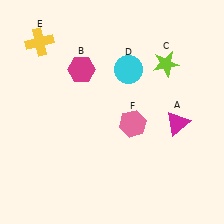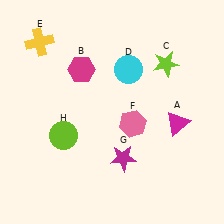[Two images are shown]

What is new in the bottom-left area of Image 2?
A lime circle (H) was added in the bottom-left area of Image 2.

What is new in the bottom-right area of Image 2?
A magenta star (G) was added in the bottom-right area of Image 2.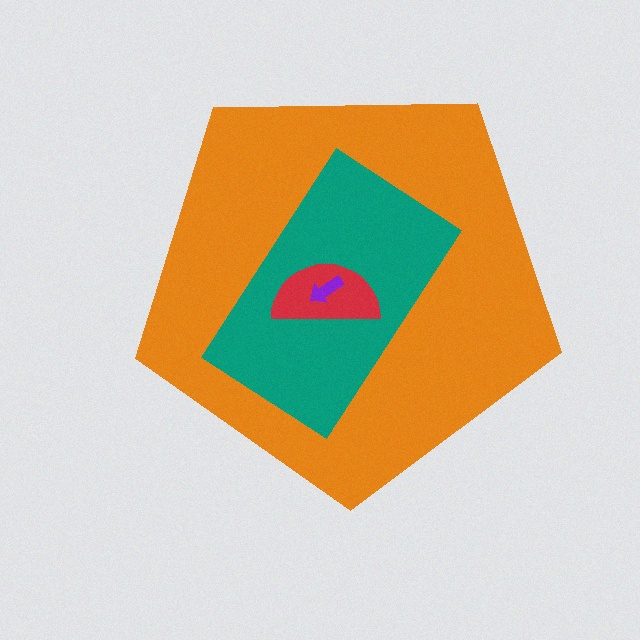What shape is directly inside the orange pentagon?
The teal rectangle.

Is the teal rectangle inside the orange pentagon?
Yes.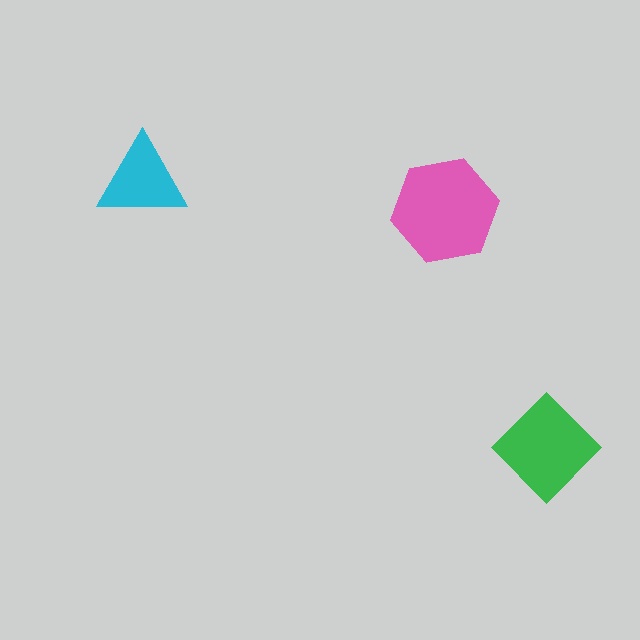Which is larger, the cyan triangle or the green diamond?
The green diamond.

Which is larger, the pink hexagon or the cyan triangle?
The pink hexagon.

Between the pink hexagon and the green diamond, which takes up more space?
The pink hexagon.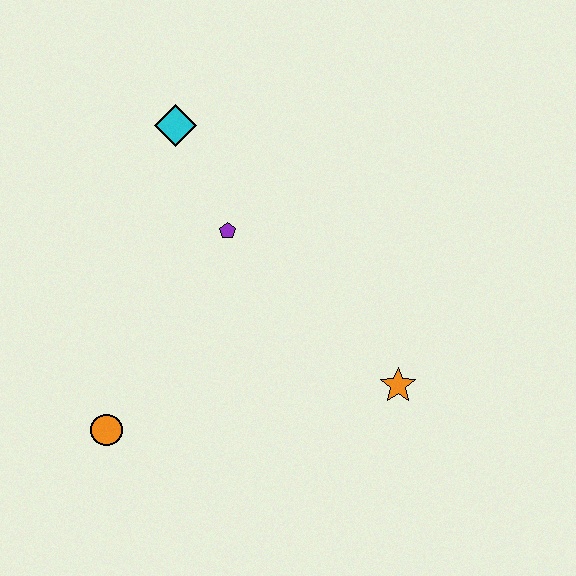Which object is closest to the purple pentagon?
The cyan diamond is closest to the purple pentagon.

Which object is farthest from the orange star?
The cyan diamond is farthest from the orange star.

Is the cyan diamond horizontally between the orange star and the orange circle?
Yes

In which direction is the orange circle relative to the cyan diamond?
The orange circle is below the cyan diamond.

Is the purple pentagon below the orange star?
No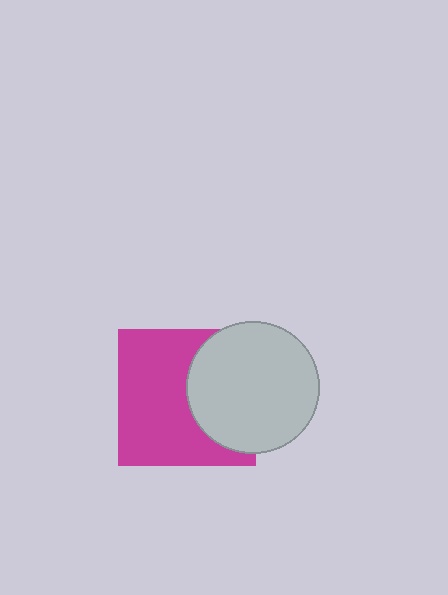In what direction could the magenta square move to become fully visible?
The magenta square could move left. That would shift it out from behind the light gray circle entirely.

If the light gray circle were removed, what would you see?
You would see the complete magenta square.